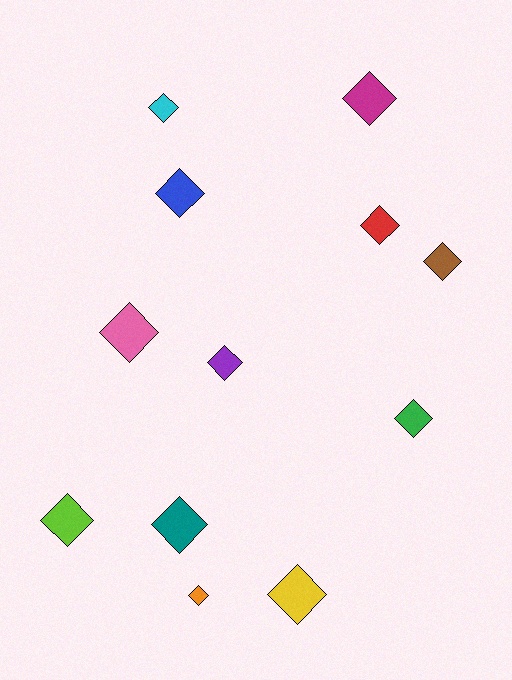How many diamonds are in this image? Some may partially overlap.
There are 12 diamonds.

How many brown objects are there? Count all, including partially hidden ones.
There is 1 brown object.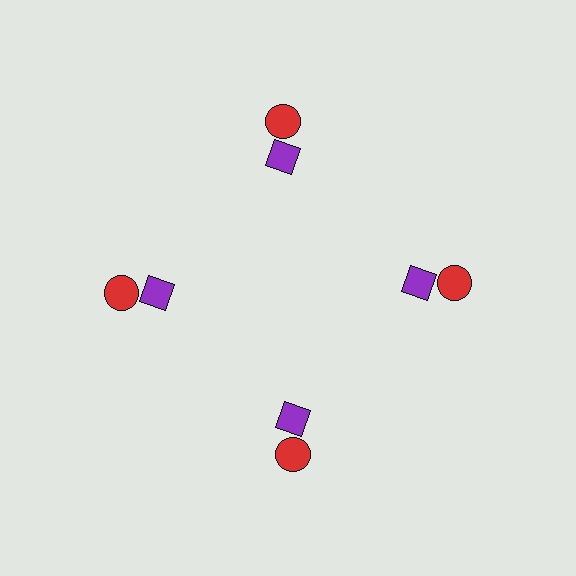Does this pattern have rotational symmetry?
Yes, this pattern has 4-fold rotational symmetry. It looks the same after rotating 90 degrees around the center.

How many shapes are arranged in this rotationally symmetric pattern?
There are 8 shapes, arranged in 4 groups of 2.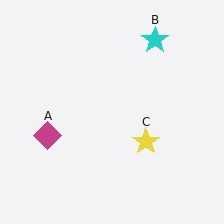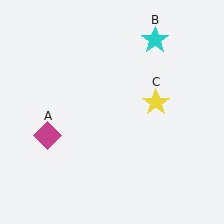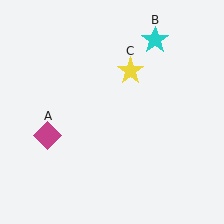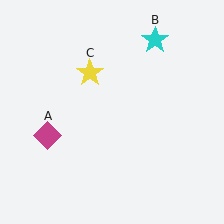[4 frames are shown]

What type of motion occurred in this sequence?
The yellow star (object C) rotated counterclockwise around the center of the scene.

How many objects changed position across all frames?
1 object changed position: yellow star (object C).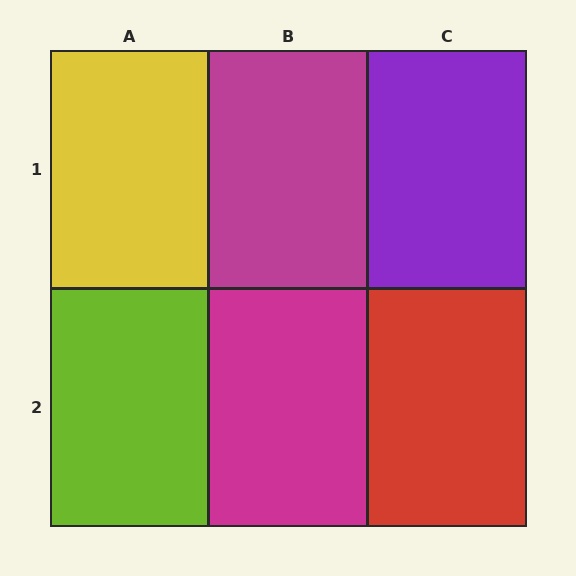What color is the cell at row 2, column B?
Magenta.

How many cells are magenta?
2 cells are magenta.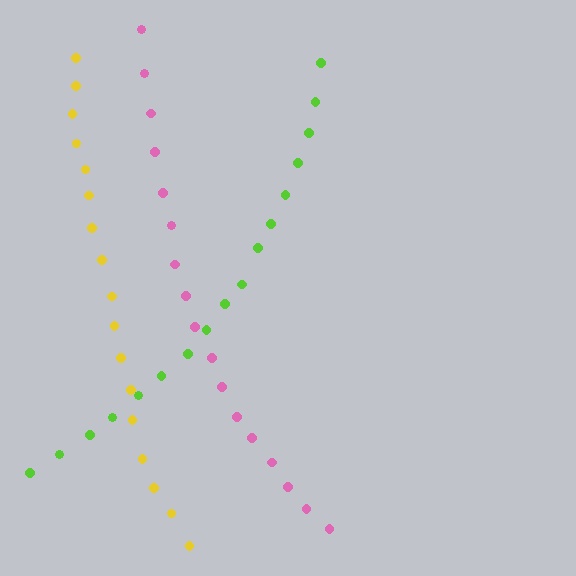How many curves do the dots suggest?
There are 3 distinct paths.